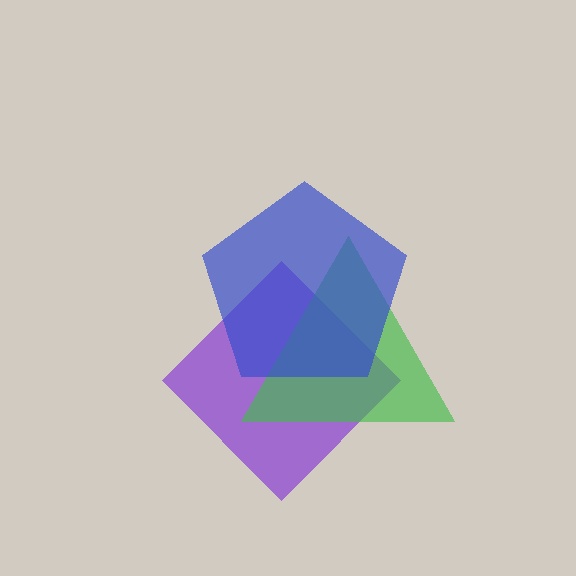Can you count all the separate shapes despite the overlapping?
Yes, there are 3 separate shapes.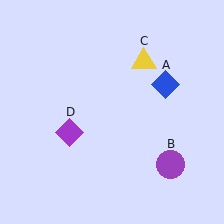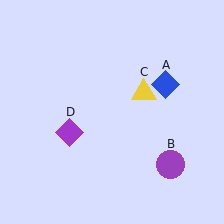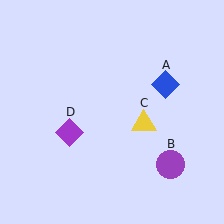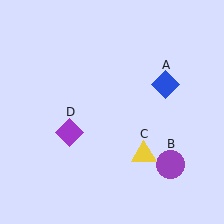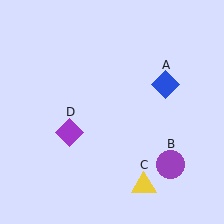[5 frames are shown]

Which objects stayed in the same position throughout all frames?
Blue diamond (object A) and purple circle (object B) and purple diamond (object D) remained stationary.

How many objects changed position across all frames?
1 object changed position: yellow triangle (object C).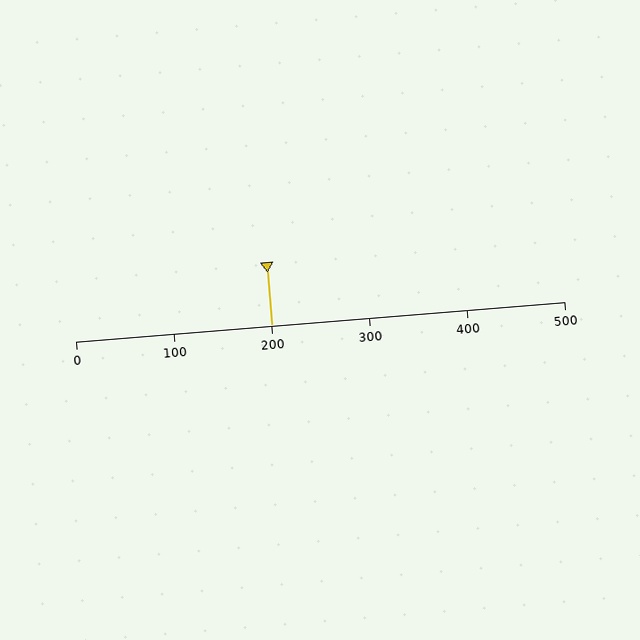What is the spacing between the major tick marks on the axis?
The major ticks are spaced 100 apart.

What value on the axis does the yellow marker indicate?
The marker indicates approximately 200.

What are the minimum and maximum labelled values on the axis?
The axis runs from 0 to 500.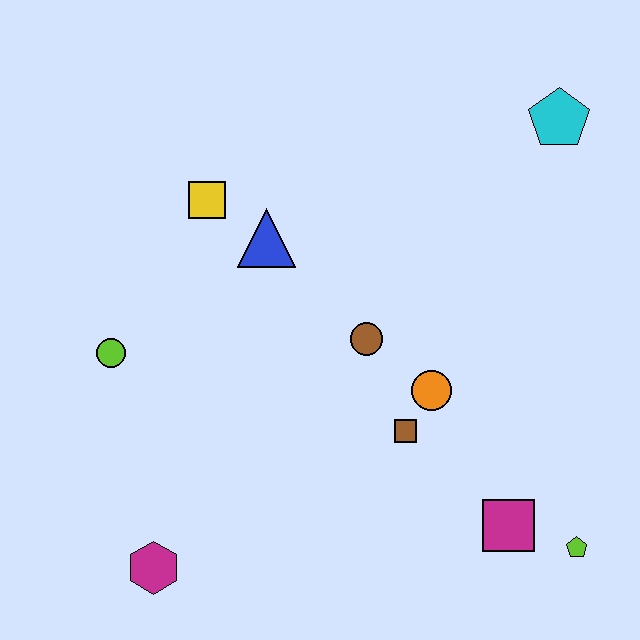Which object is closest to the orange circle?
The brown square is closest to the orange circle.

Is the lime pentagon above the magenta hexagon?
Yes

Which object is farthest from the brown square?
The cyan pentagon is farthest from the brown square.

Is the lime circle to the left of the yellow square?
Yes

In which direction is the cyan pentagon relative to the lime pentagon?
The cyan pentagon is above the lime pentagon.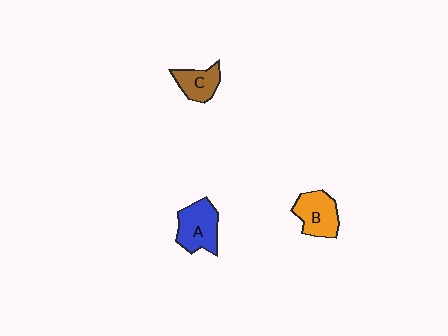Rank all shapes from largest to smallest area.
From largest to smallest: A (blue), B (orange), C (brown).